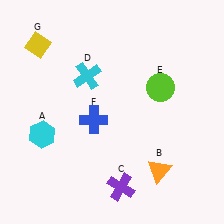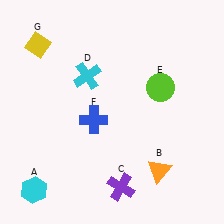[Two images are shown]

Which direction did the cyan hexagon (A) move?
The cyan hexagon (A) moved down.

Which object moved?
The cyan hexagon (A) moved down.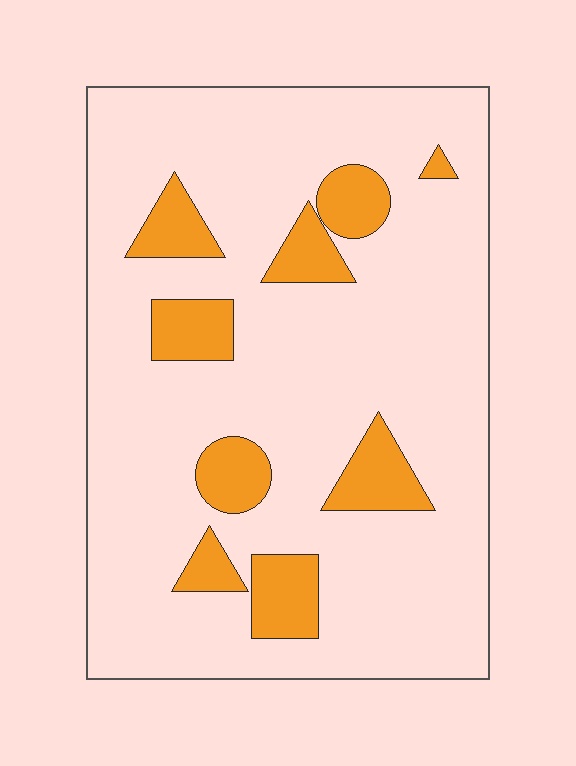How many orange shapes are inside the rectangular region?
9.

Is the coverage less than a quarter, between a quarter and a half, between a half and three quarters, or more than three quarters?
Less than a quarter.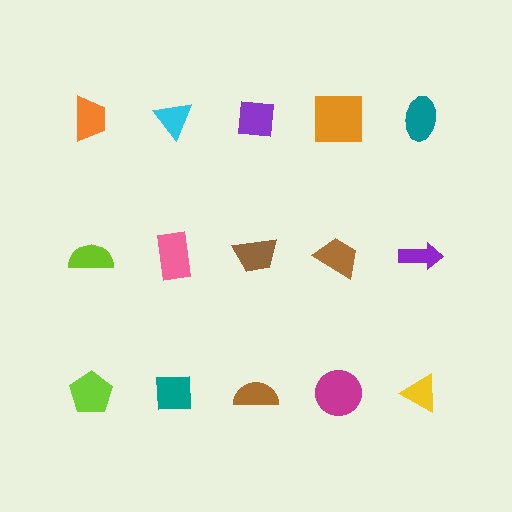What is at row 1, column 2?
A cyan triangle.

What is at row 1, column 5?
A teal ellipse.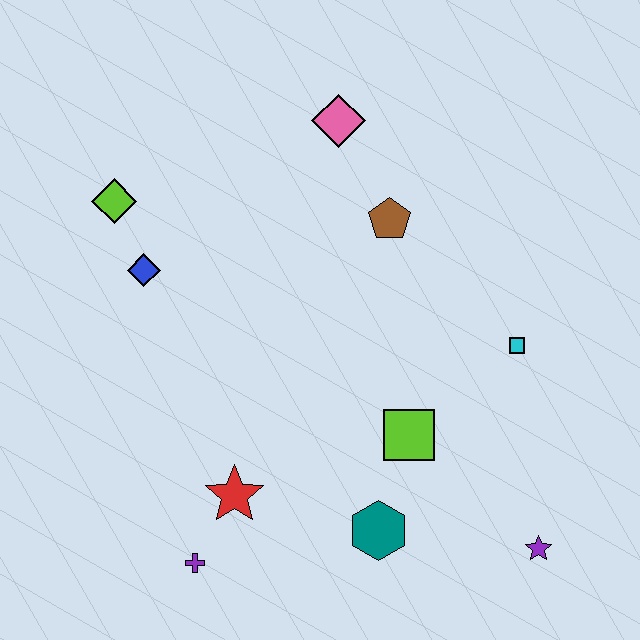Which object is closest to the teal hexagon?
The lime square is closest to the teal hexagon.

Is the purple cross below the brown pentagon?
Yes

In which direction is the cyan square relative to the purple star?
The cyan square is above the purple star.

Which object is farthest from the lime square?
The lime diamond is farthest from the lime square.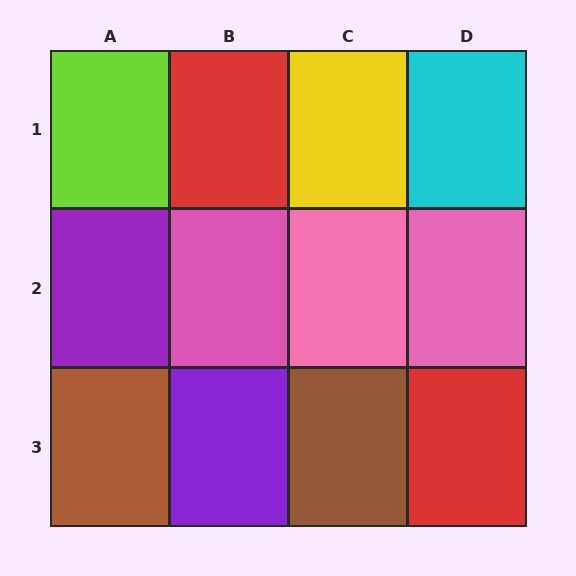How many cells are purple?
2 cells are purple.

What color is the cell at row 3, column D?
Red.